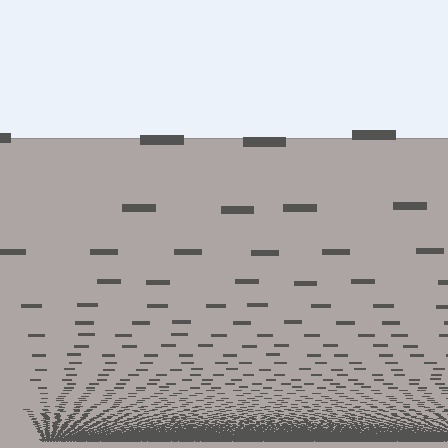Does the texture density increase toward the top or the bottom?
Density increases toward the bottom.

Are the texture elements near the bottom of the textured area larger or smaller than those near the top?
Smaller. The gradient is inverted — elements near the bottom are smaller and denser.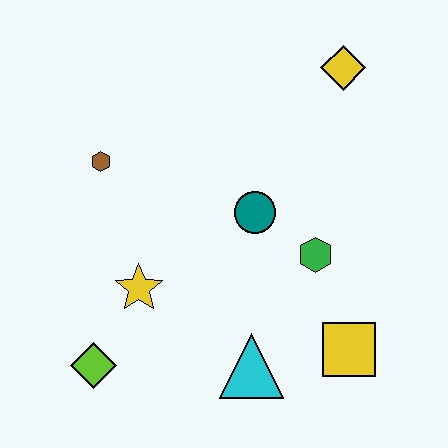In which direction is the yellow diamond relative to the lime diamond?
The yellow diamond is above the lime diamond.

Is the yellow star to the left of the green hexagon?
Yes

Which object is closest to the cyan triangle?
The yellow square is closest to the cyan triangle.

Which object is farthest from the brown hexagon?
The yellow square is farthest from the brown hexagon.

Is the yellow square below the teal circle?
Yes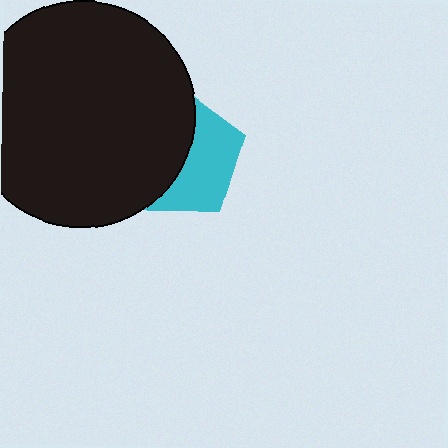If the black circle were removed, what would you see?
You would see the complete cyan pentagon.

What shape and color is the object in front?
The object in front is a black circle.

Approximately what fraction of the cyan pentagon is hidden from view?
Roughly 53% of the cyan pentagon is hidden behind the black circle.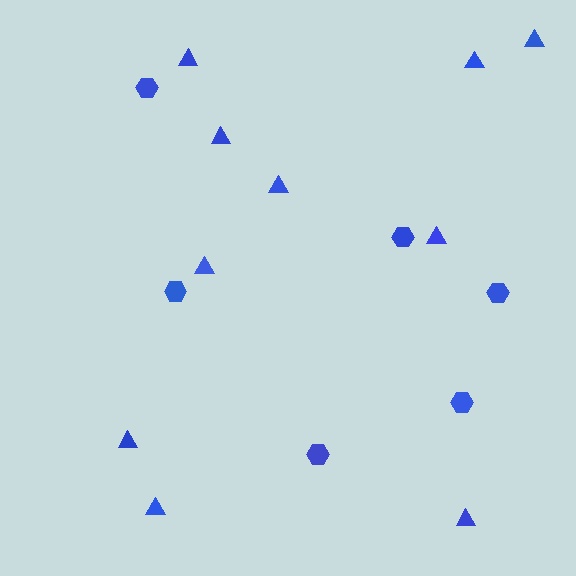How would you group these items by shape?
There are 2 groups: one group of triangles (10) and one group of hexagons (6).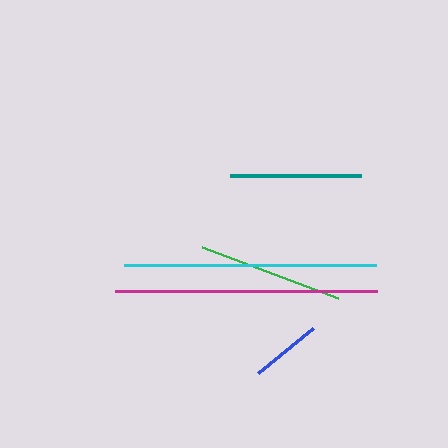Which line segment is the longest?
The magenta line is the longest at approximately 262 pixels.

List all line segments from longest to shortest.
From longest to shortest: magenta, cyan, green, teal, blue.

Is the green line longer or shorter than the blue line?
The green line is longer than the blue line.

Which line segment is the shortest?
The blue line is the shortest at approximately 71 pixels.